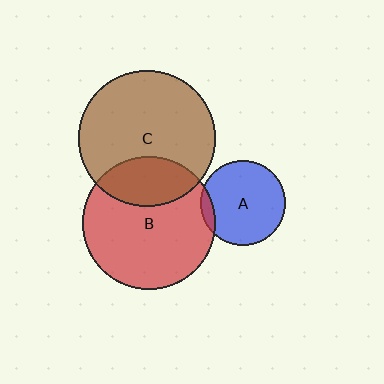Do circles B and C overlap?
Yes.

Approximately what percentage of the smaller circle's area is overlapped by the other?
Approximately 25%.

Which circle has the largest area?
Circle C (brown).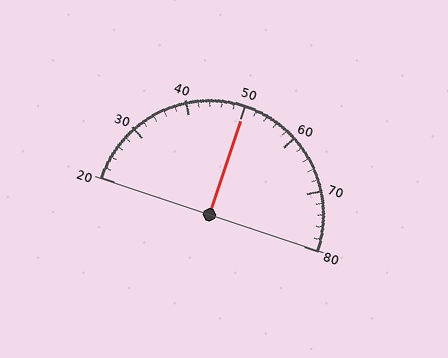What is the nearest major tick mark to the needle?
The nearest major tick mark is 50.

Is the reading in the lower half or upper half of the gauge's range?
The reading is in the upper half of the range (20 to 80).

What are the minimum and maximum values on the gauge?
The gauge ranges from 20 to 80.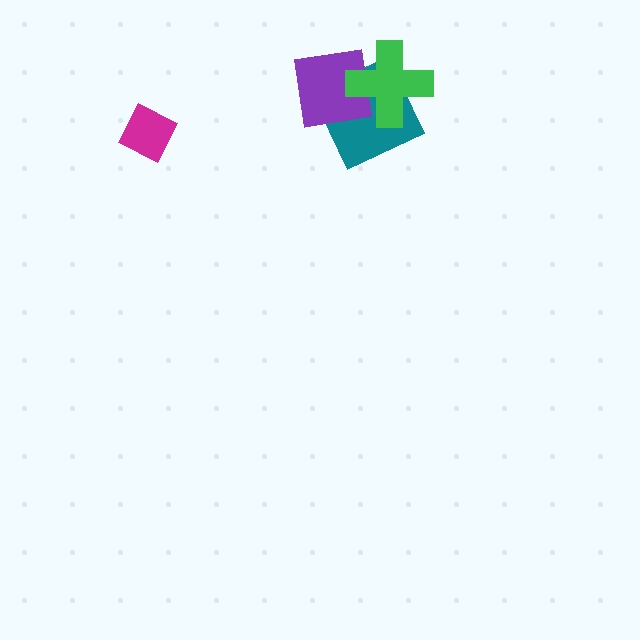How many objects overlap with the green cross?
2 objects overlap with the green cross.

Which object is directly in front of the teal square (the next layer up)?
The purple square is directly in front of the teal square.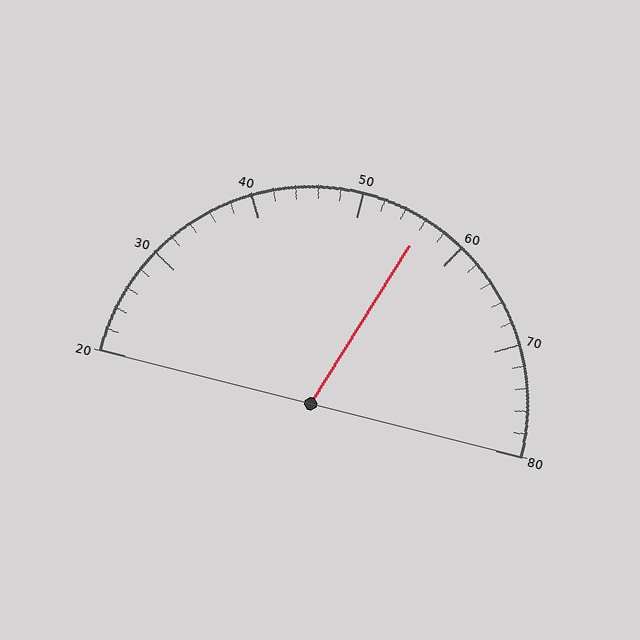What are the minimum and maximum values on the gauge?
The gauge ranges from 20 to 80.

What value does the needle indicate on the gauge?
The needle indicates approximately 56.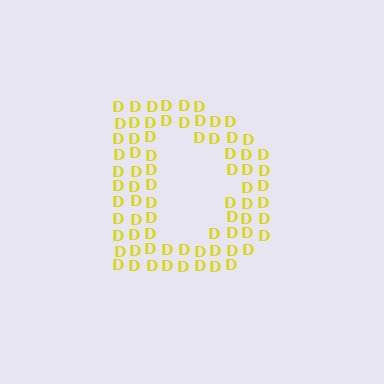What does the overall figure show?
The overall figure shows the letter D.